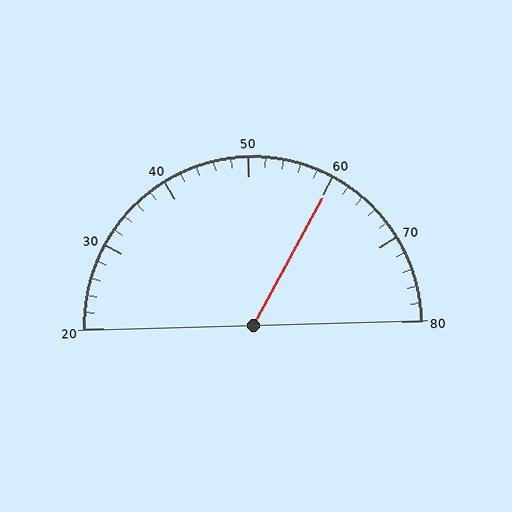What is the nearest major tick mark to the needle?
The nearest major tick mark is 60.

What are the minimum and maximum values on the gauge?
The gauge ranges from 20 to 80.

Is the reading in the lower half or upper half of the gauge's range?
The reading is in the upper half of the range (20 to 80).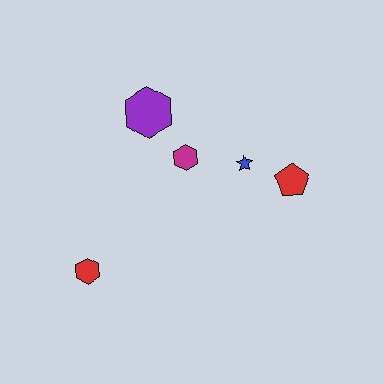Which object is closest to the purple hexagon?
The magenta hexagon is closest to the purple hexagon.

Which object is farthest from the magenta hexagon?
The red hexagon is farthest from the magenta hexagon.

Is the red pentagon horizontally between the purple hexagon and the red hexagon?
No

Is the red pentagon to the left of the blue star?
No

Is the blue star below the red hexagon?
No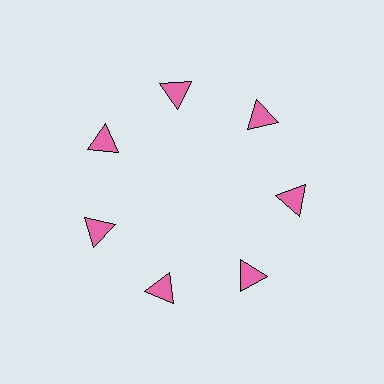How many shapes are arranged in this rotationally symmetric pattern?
There are 7 shapes, arranged in 7 groups of 1.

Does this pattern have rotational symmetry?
Yes, this pattern has 7-fold rotational symmetry. It looks the same after rotating 51 degrees around the center.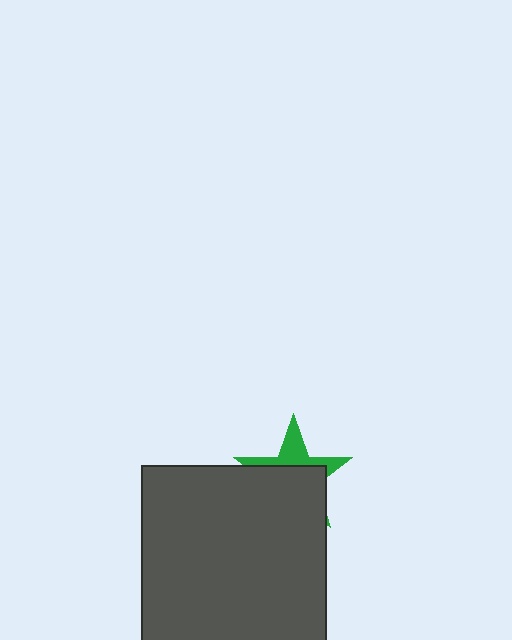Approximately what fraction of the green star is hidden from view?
Roughly 64% of the green star is hidden behind the dark gray square.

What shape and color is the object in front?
The object in front is a dark gray square.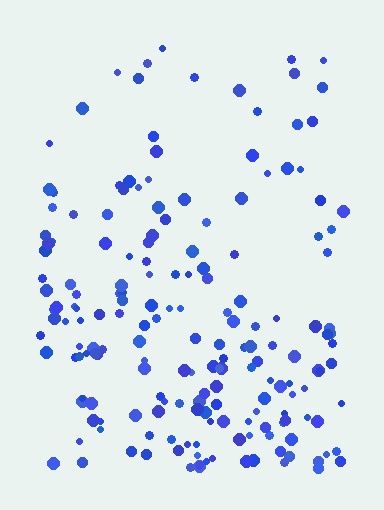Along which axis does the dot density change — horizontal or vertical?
Vertical.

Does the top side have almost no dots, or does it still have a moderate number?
Still a moderate number, just noticeably fewer than the bottom.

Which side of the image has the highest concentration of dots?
The bottom.